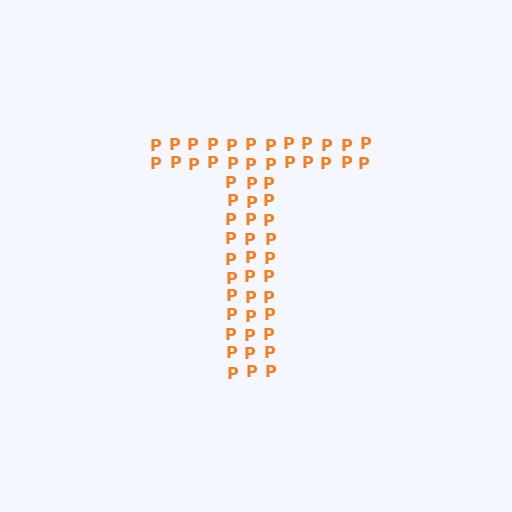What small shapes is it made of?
It is made of small letter P's.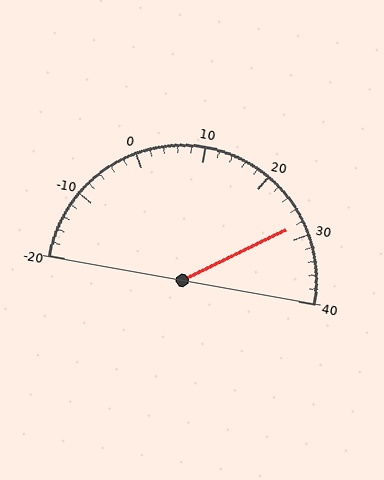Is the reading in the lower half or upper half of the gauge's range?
The reading is in the upper half of the range (-20 to 40).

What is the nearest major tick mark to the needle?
The nearest major tick mark is 30.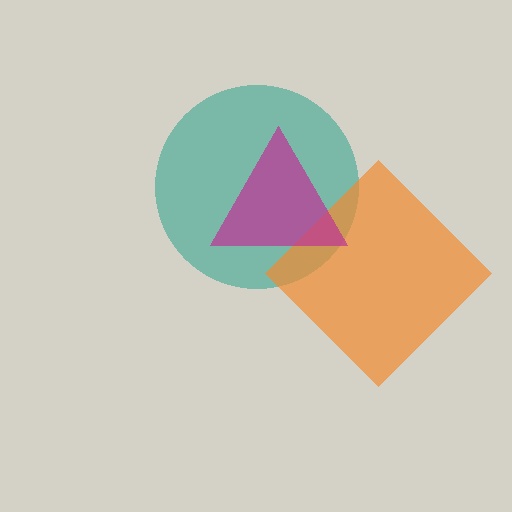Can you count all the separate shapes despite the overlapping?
Yes, there are 3 separate shapes.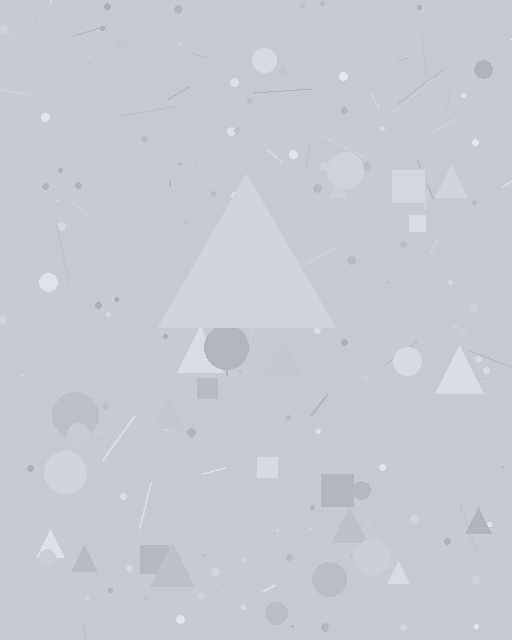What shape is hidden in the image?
A triangle is hidden in the image.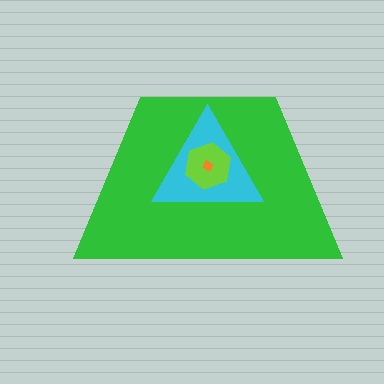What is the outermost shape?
The green trapezoid.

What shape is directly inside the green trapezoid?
The cyan triangle.